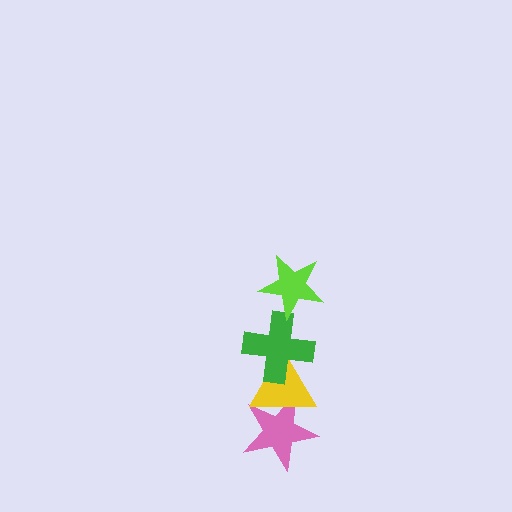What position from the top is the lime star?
The lime star is 1st from the top.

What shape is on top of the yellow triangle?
The green cross is on top of the yellow triangle.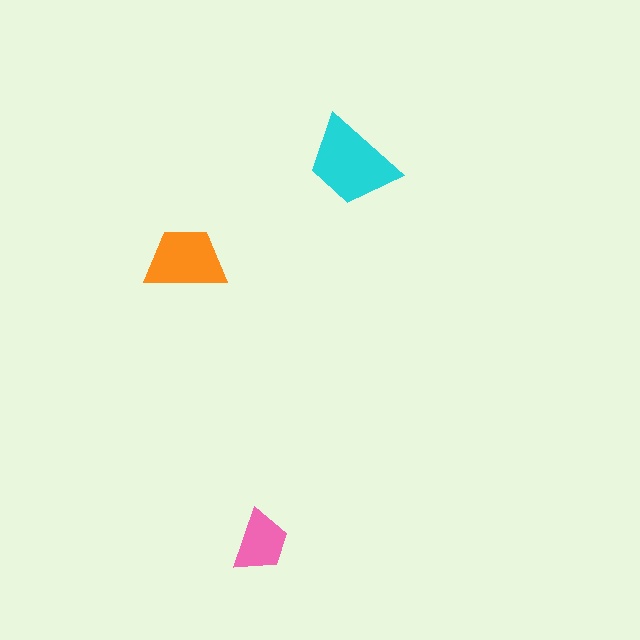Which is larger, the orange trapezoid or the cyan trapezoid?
The cyan one.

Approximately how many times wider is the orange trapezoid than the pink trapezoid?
About 1.5 times wider.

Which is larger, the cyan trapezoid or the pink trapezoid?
The cyan one.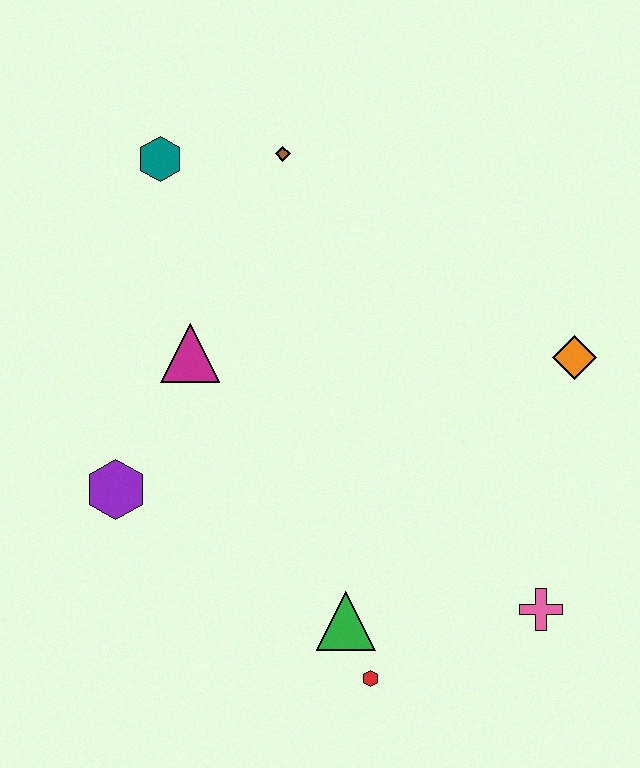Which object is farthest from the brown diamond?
The red hexagon is farthest from the brown diamond.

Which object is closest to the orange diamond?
The pink cross is closest to the orange diamond.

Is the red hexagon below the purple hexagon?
Yes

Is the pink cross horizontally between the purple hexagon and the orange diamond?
Yes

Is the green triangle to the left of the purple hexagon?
No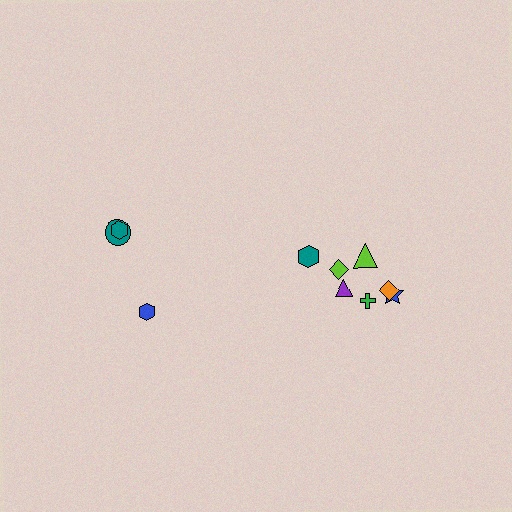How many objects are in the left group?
There are 3 objects.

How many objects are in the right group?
There are 7 objects.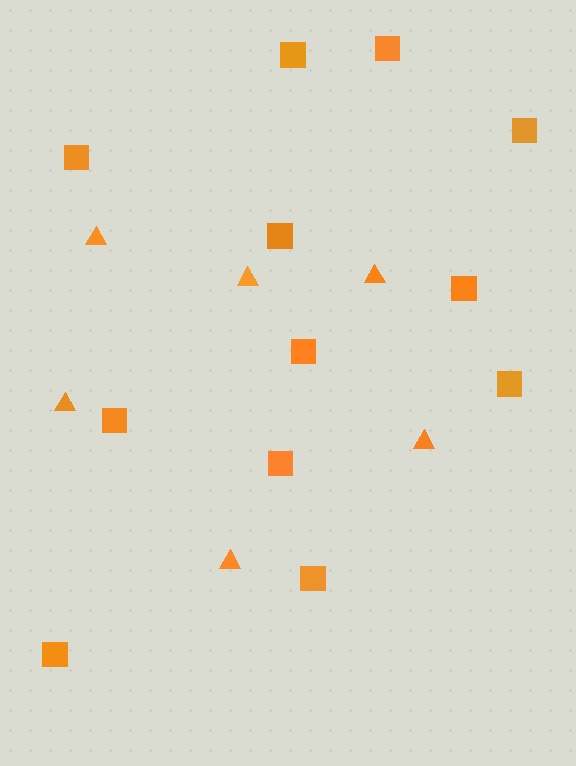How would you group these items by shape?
There are 2 groups: one group of squares (12) and one group of triangles (6).